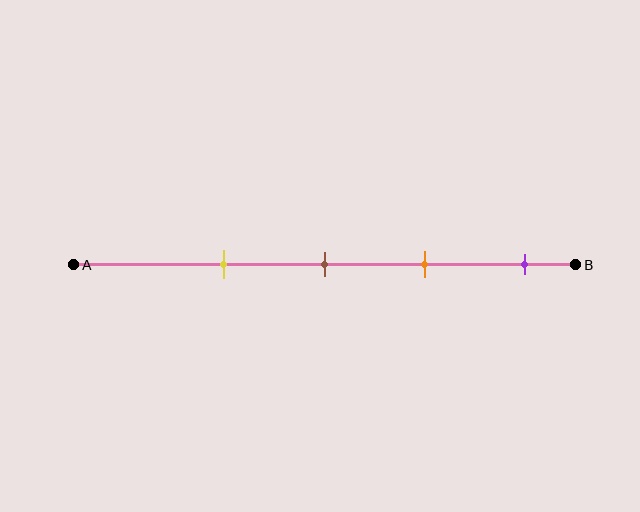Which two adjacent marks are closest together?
The brown and orange marks are the closest adjacent pair.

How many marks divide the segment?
There are 4 marks dividing the segment.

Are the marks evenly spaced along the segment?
Yes, the marks are approximately evenly spaced.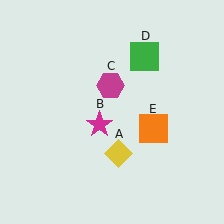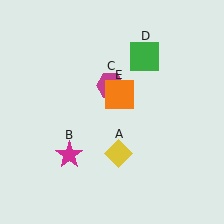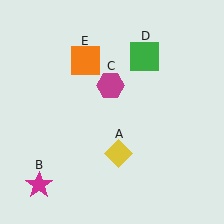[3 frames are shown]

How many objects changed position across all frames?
2 objects changed position: magenta star (object B), orange square (object E).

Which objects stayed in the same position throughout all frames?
Yellow diamond (object A) and magenta hexagon (object C) and green square (object D) remained stationary.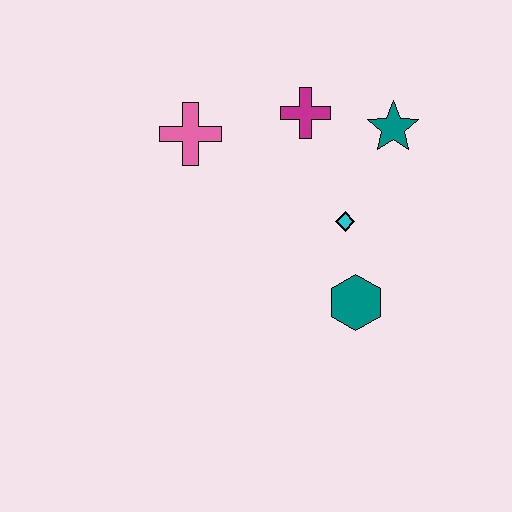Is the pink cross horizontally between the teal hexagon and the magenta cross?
No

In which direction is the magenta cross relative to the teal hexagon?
The magenta cross is above the teal hexagon.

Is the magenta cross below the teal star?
No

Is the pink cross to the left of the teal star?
Yes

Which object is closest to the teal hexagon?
The cyan diamond is closest to the teal hexagon.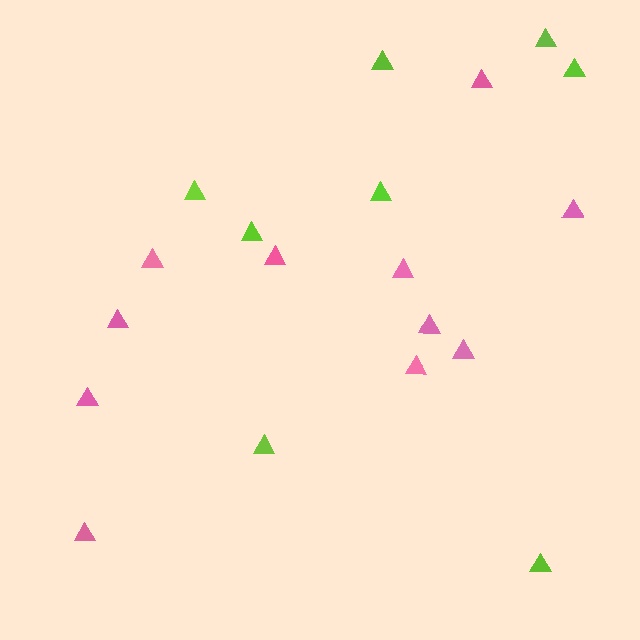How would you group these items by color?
There are 2 groups: one group of lime triangles (8) and one group of pink triangles (11).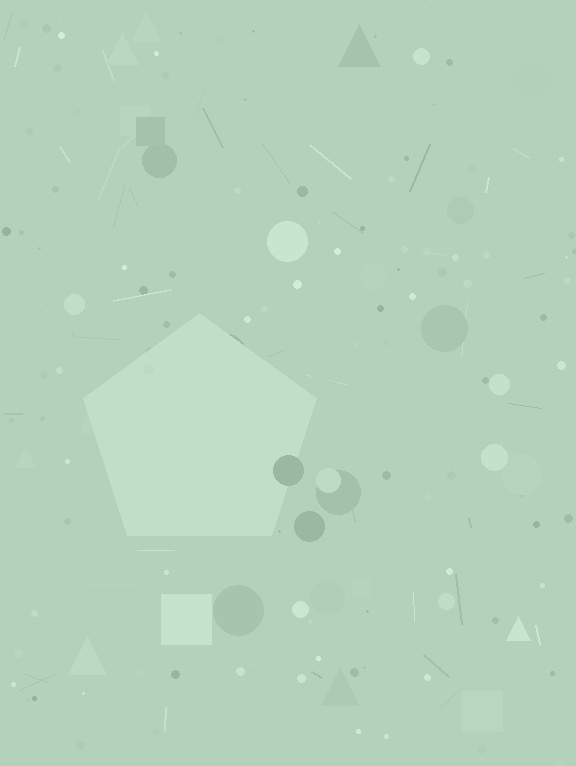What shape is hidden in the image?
A pentagon is hidden in the image.